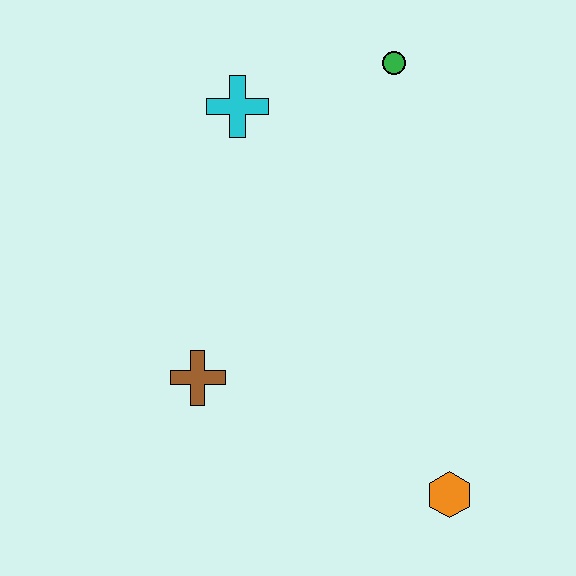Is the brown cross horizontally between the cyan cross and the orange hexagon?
No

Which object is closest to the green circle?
The cyan cross is closest to the green circle.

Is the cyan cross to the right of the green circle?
No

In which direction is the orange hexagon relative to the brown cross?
The orange hexagon is to the right of the brown cross.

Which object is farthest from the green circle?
The orange hexagon is farthest from the green circle.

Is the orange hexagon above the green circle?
No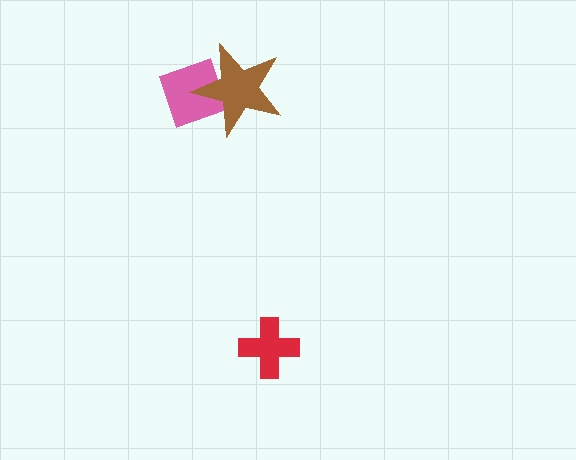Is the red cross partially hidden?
No, no other shape covers it.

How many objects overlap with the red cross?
0 objects overlap with the red cross.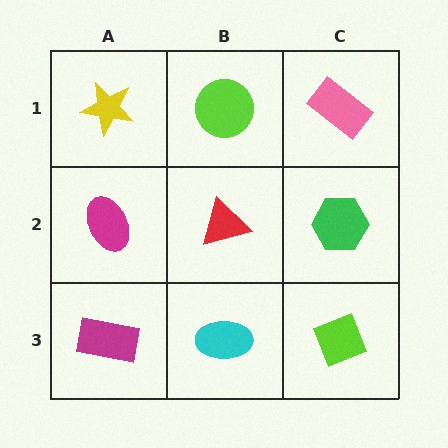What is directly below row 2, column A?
A magenta rectangle.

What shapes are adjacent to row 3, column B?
A red triangle (row 2, column B), a magenta rectangle (row 3, column A), a lime diamond (row 3, column C).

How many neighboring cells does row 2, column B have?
4.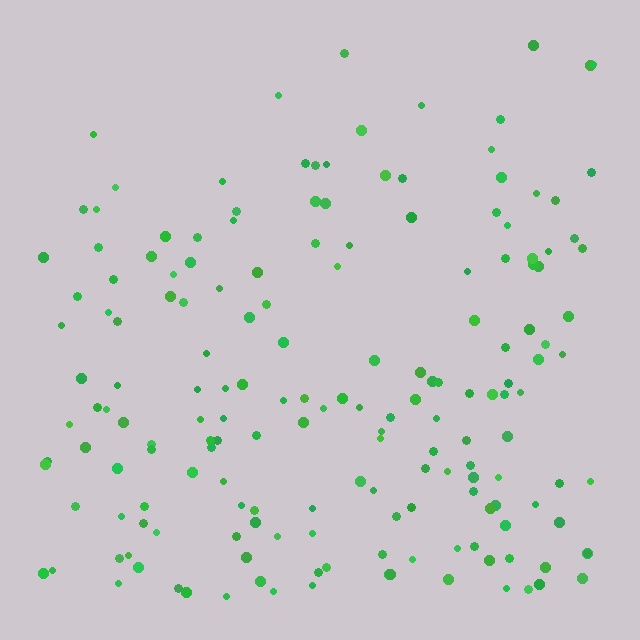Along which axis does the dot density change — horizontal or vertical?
Vertical.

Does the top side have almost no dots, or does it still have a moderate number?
Still a moderate number, just noticeably fewer than the bottom.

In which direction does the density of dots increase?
From top to bottom, with the bottom side densest.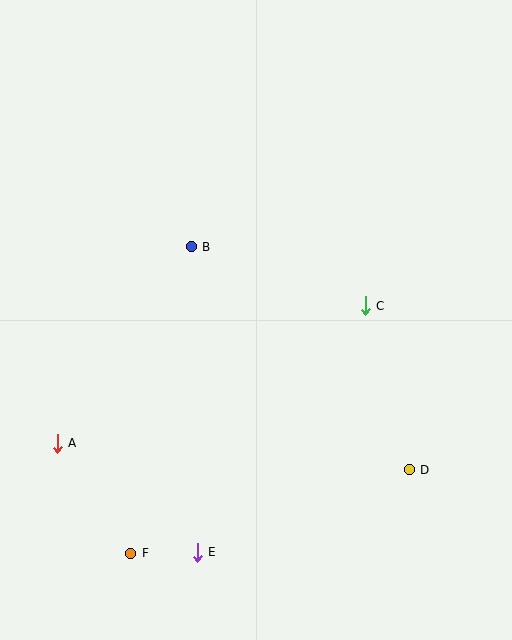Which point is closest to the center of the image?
Point B at (191, 247) is closest to the center.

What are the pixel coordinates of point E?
Point E is at (197, 552).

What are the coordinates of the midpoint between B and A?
The midpoint between B and A is at (124, 345).